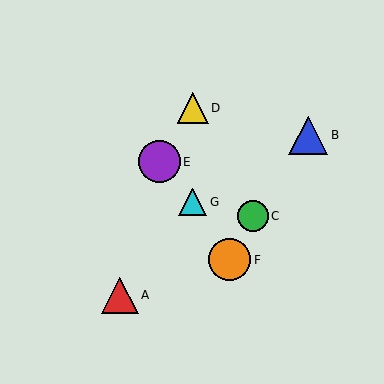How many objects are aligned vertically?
2 objects (D, G) are aligned vertically.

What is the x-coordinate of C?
Object C is at x≈253.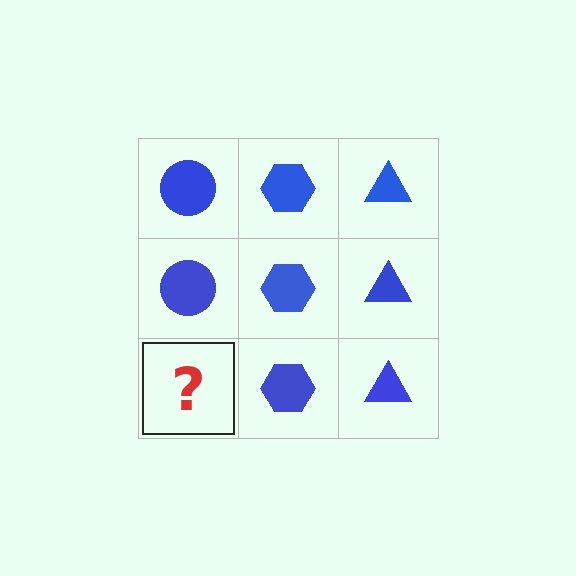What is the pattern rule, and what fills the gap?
The rule is that each column has a consistent shape. The gap should be filled with a blue circle.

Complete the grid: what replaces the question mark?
The question mark should be replaced with a blue circle.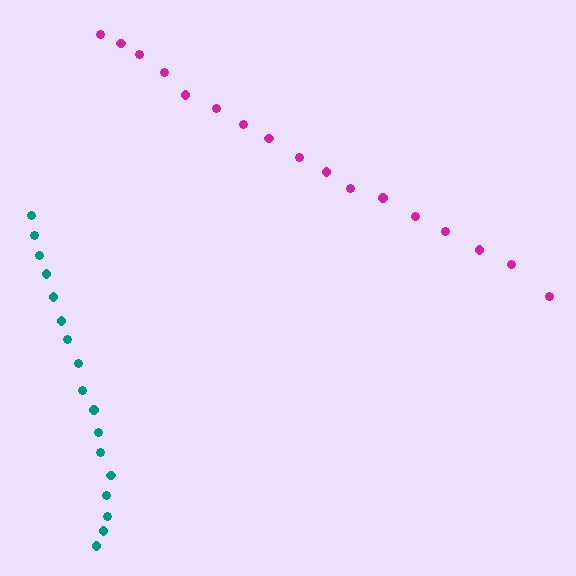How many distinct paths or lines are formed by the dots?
There are 2 distinct paths.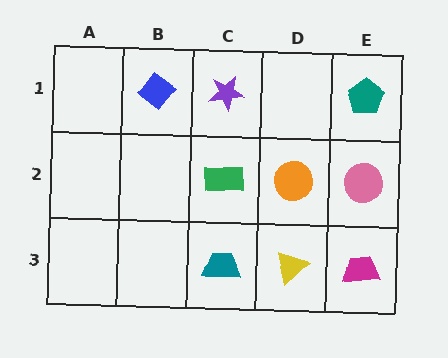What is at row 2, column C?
A green rectangle.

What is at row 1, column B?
A blue diamond.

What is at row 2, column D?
An orange circle.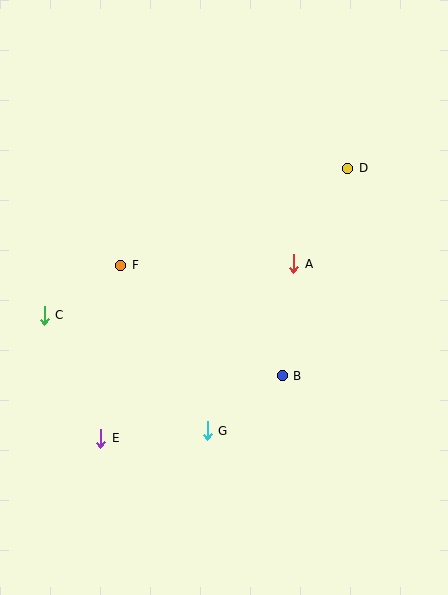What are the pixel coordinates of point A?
Point A is at (294, 264).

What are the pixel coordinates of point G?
Point G is at (207, 431).